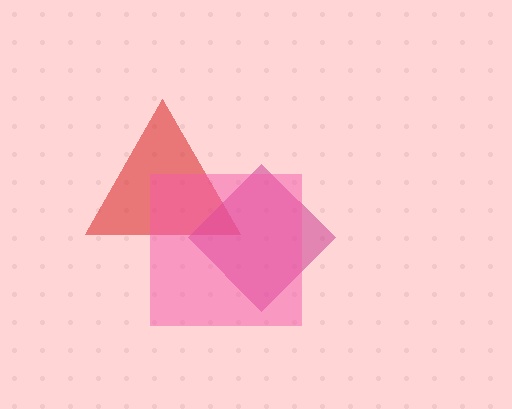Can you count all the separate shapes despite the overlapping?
Yes, there are 3 separate shapes.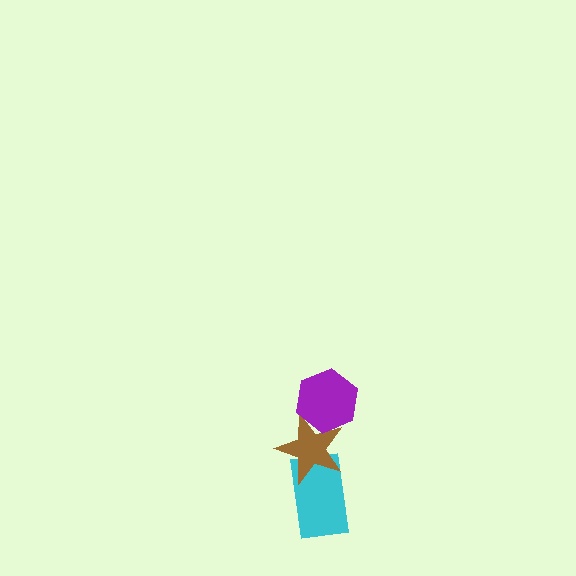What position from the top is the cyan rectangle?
The cyan rectangle is 3rd from the top.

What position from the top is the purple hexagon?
The purple hexagon is 1st from the top.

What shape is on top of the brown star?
The purple hexagon is on top of the brown star.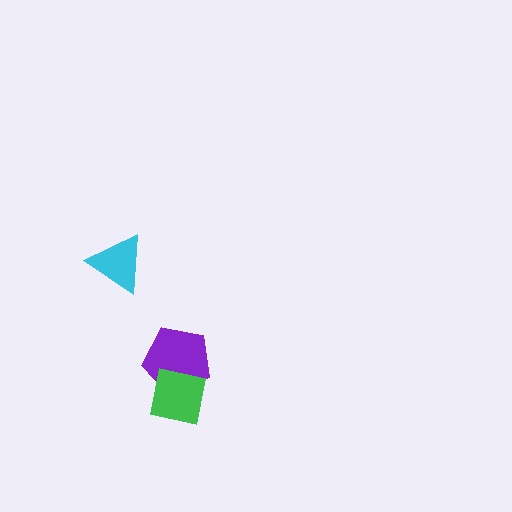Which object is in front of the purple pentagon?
The green square is in front of the purple pentagon.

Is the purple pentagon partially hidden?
Yes, it is partially covered by another shape.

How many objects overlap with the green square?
1 object overlaps with the green square.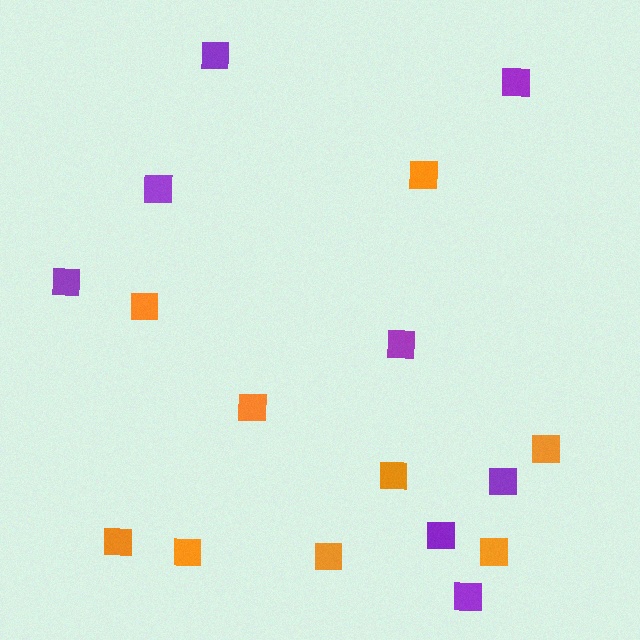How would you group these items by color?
There are 2 groups: one group of purple squares (8) and one group of orange squares (9).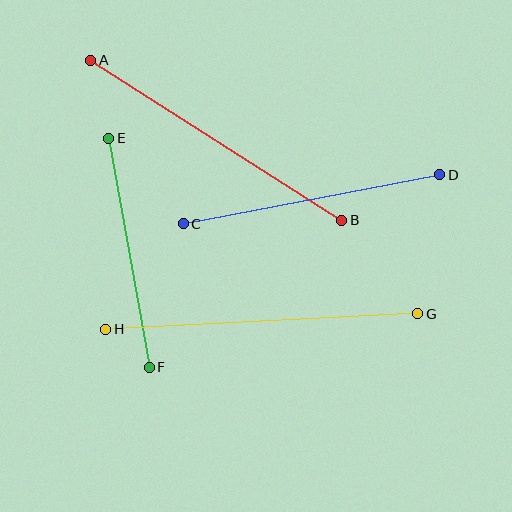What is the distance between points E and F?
The distance is approximately 233 pixels.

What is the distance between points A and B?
The distance is approximately 298 pixels.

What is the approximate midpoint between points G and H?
The midpoint is at approximately (262, 321) pixels.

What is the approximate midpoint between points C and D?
The midpoint is at approximately (311, 199) pixels.